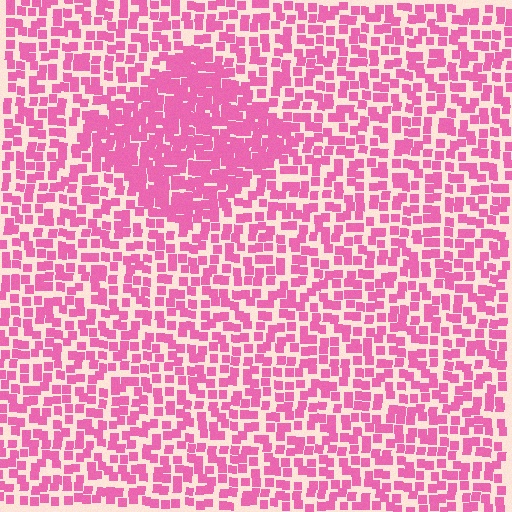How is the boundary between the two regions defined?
The boundary is defined by a change in element density (approximately 1.9x ratio). All elements are the same color, size, and shape.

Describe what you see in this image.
The image contains small pink elements arranged at two different densities. A diamond-shaped region is visible where the elements are more densely packed than the surrounding area.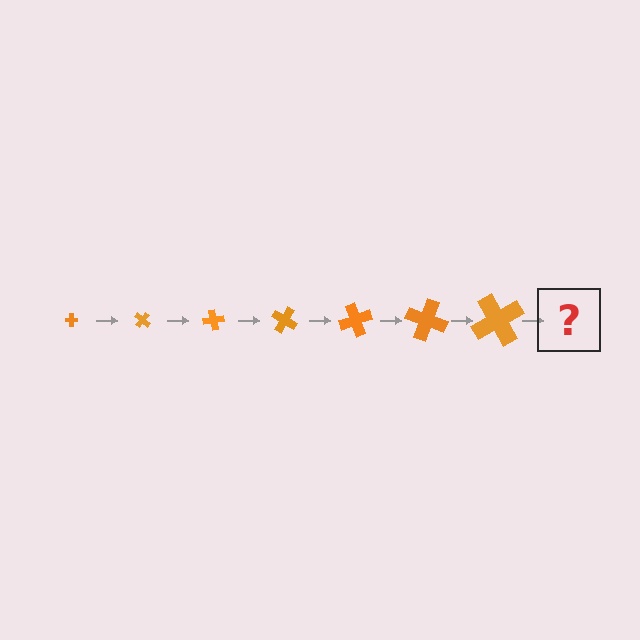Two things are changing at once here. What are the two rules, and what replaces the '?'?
The two rules are that the cross grows larger each step and it rotates 40 degrees each step. The '?' should be a cross, larger than the previous one and rotated 280 degrees from the start.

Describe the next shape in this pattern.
It should be a cross, larger than the previous one and rotated 280 degrees from the start.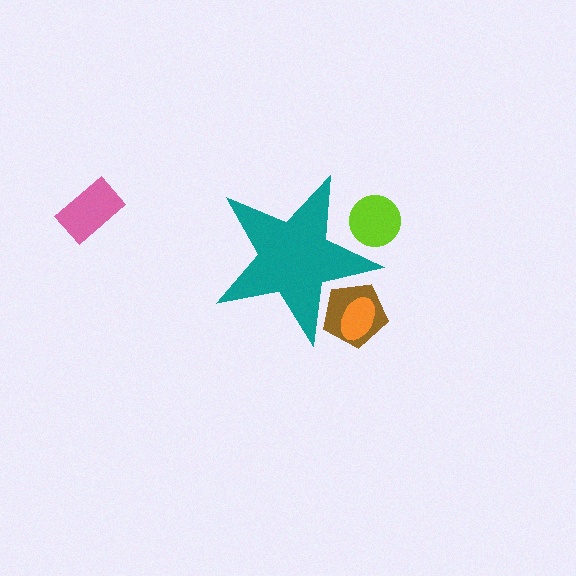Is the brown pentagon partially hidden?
Yes, the brown pentagon is partially hidden behind the teal star.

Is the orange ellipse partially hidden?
Yes, the orange ellipse is partially hidden behind the teal star.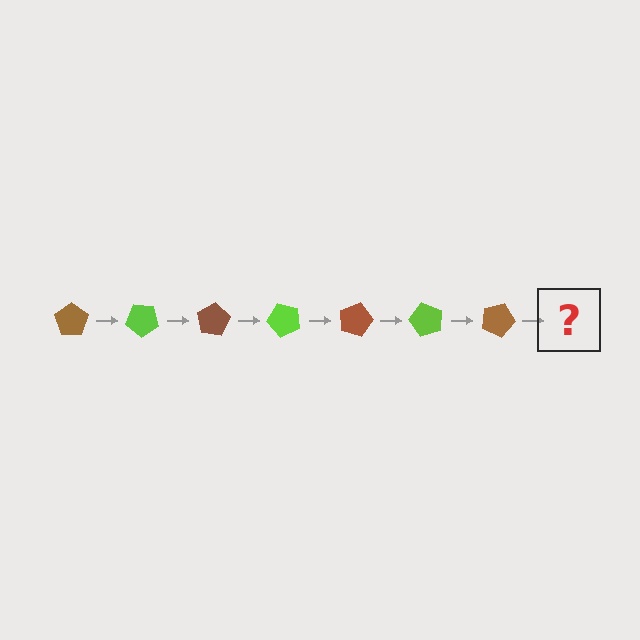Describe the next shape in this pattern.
It should be a lime pentagon, rotated 280 degrees from the start.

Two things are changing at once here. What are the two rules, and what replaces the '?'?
The two rules are that it rotates 40 degrees each step and the color cycles through brown and lime. The '?' should be a lime pentagon, rotated 280 degrees from the start.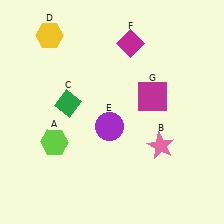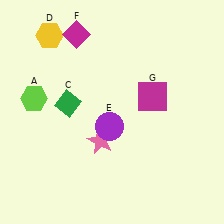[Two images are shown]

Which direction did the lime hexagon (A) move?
The lime hexagon (A) moved up.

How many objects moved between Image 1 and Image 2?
3 objects moved between the two images.